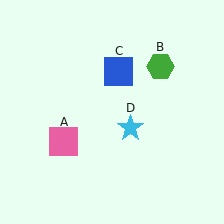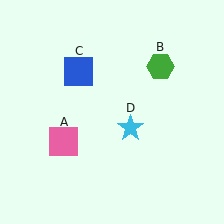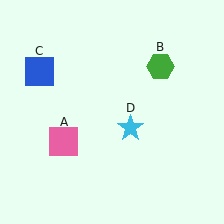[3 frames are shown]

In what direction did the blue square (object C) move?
The blue square (object C) moved left.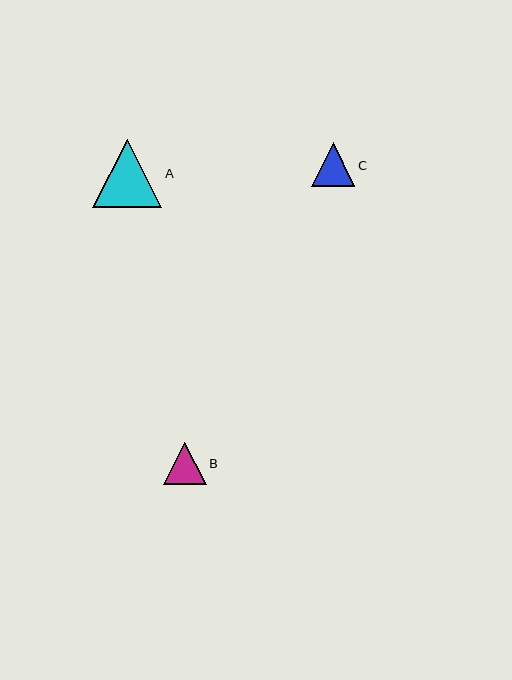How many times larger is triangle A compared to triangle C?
Triangle A is approximately 1.6 times the size of triangle C.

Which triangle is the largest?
Triangle A is the largest with a size of approximately 69 pixels.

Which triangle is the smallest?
Triangle B is the smallest with a size of approximately 42 pixels.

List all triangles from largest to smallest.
From largest to smallest: A, C, B.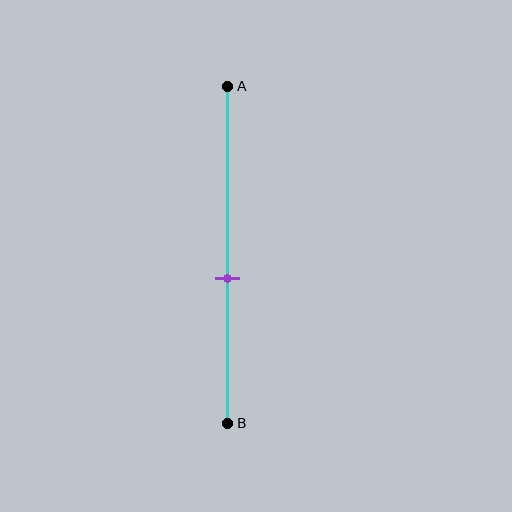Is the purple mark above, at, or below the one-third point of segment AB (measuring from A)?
The purple mark is below the one-third point of segment AB.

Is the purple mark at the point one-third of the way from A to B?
No, the mark is at about 55% from A, not at the 33% one-third point.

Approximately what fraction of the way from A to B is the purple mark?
The purple mark is approximately 55% of the way from A to B.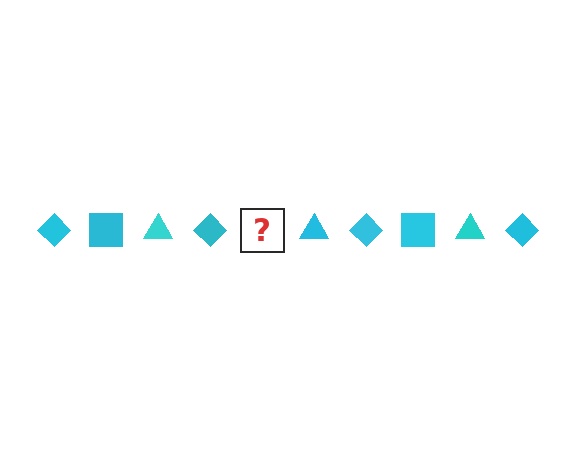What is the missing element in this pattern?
The missing element is a cyan square.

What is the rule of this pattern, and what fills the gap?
The rule is that the pattern cycles through diamond, square, triangle shapes in cyan. The gap should be filled with a cyan square.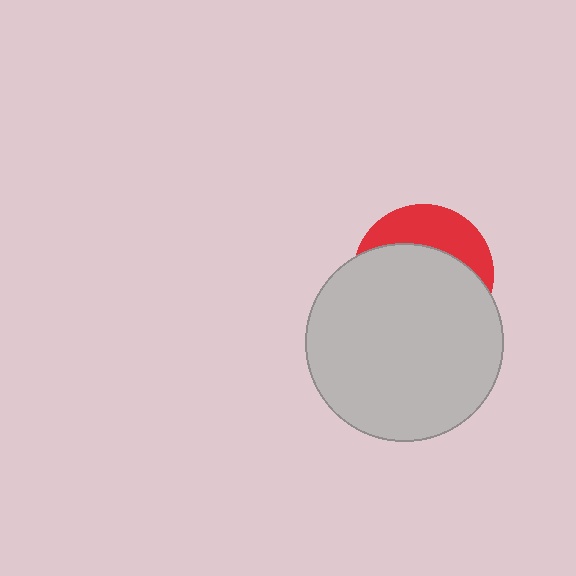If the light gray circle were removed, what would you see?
You would see the complete red circle.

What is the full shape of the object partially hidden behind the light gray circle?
The partially hidden object is a red circle.